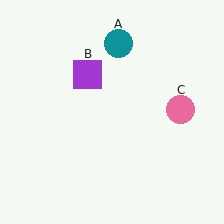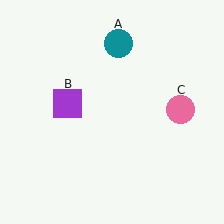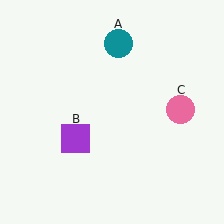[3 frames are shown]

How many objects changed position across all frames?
1 object changed position: purple square (object B).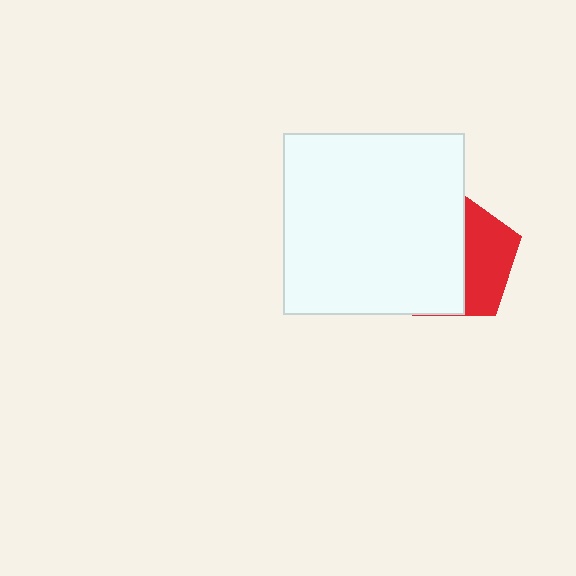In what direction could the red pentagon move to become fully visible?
The red pentagon could move right. That would shift it out from behind the white square entirely.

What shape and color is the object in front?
The object in front is a white square.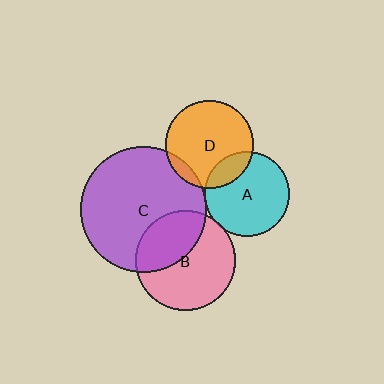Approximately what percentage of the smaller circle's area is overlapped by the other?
Approximately 10%.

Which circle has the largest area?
Circle C (purple).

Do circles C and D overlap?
Yes.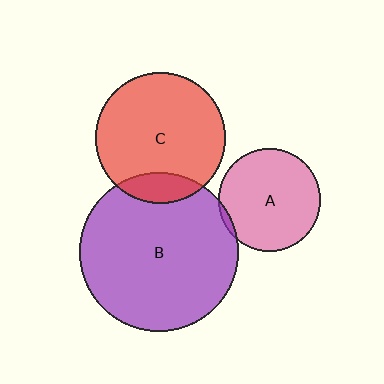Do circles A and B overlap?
Yes.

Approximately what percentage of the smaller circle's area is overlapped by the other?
Approximately 5%.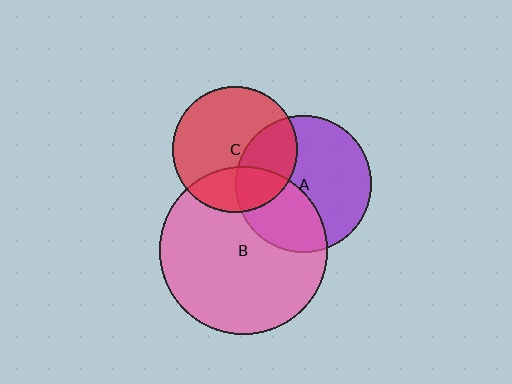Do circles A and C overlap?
Yes.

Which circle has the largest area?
Circle B (pink).